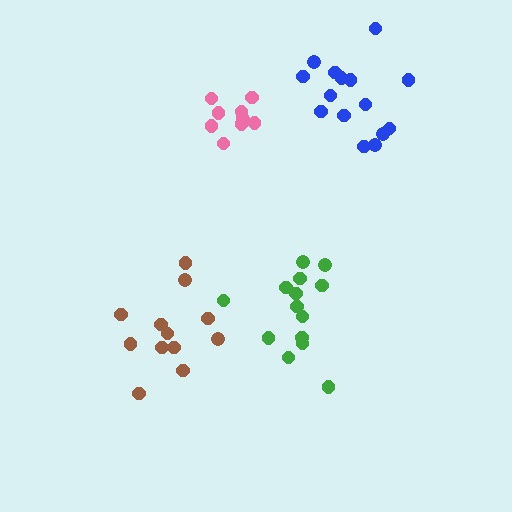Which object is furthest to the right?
The blue cluster is rightmost.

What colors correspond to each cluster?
The clusters are colored: blue, brown, green, pink.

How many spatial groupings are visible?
There are 4 spatial groupings.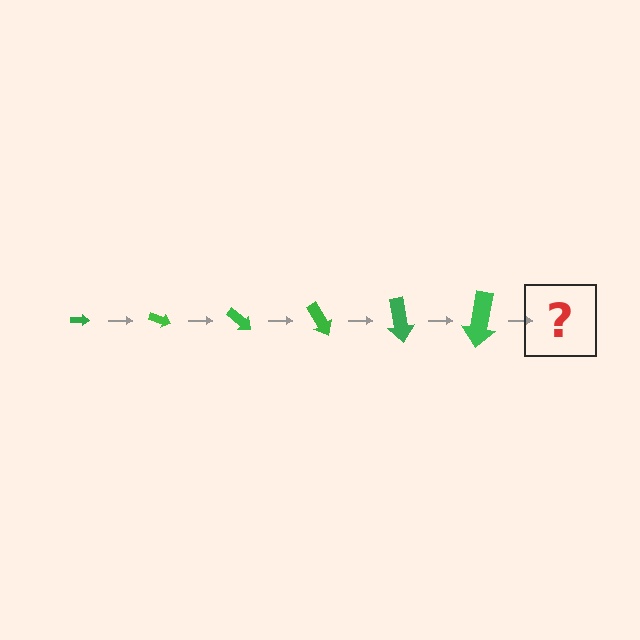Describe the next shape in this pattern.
It should be an arrow, larger than the previous one and rotated 120 degrees from the start.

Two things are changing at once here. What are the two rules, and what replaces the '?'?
The two rules are that the arrow grows larger each step and it rotates 20 degrees each step. The '?' should be an arrow, larger than the previous one and rotated 120 degrees from the start.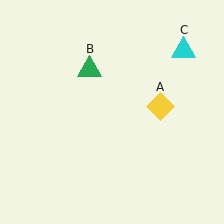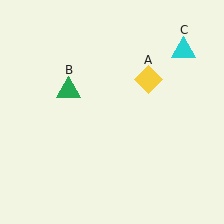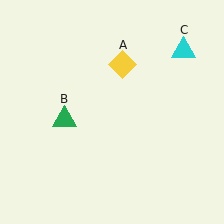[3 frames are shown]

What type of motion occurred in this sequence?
The yellow diamond (object A), green triangle (object B) rotated counterclockwise around the center of the scene.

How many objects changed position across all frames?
2 objects changed position: yellow diamond (object A), green triangle (object B).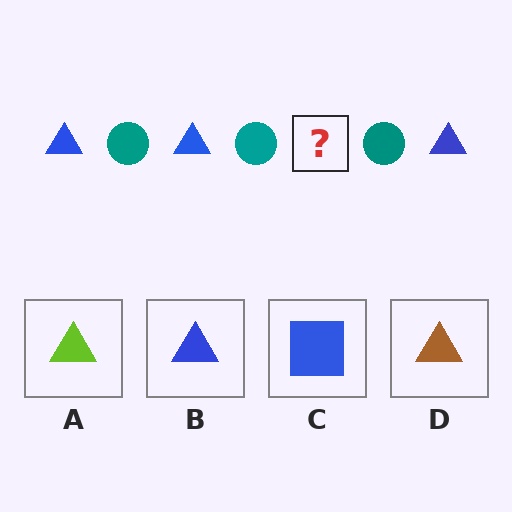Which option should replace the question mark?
Option B.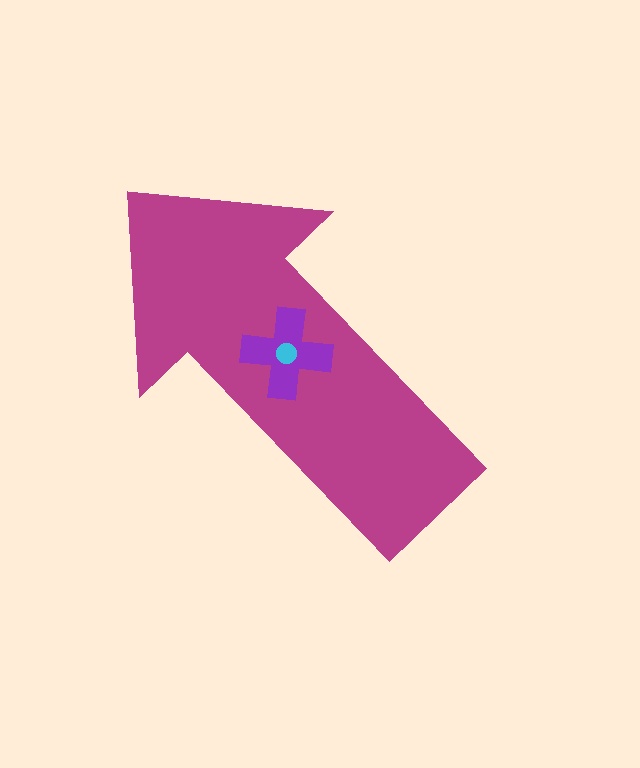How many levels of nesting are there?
3.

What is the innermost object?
The cyan circle.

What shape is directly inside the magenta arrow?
The purple cross.